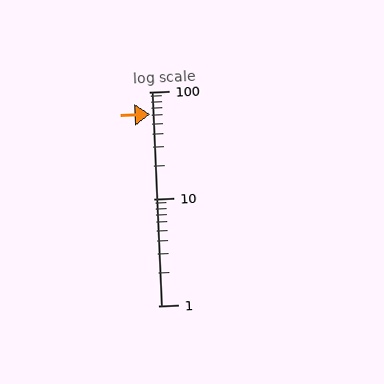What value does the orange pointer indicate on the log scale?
The pointer indicates approximately 61.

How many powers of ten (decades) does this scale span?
The scale spans 2 decades, from 1 to 100.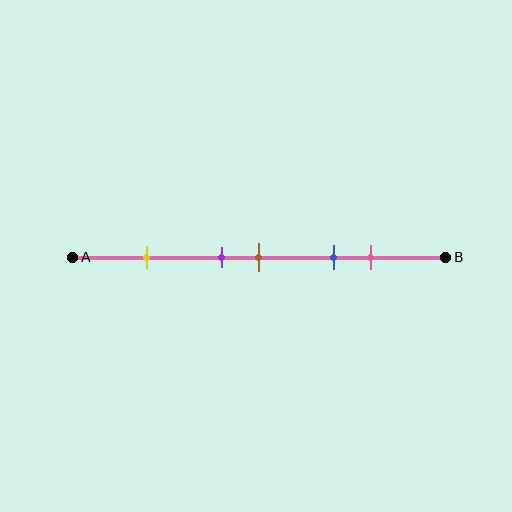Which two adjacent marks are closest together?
The purple and brown marks are the closest adjacent pair.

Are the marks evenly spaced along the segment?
No, the marks are not evenly spaced.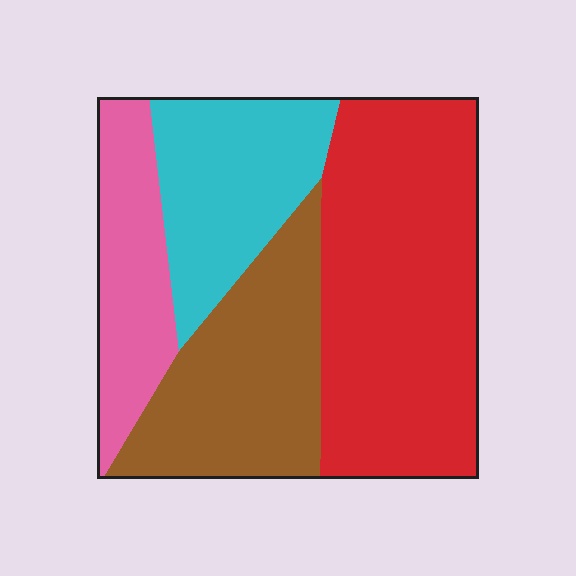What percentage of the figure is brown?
Brown takes up about one quarter (1/4) of the figure.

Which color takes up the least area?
Pink, at roughly 15%.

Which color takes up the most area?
Red, at roughly 40%.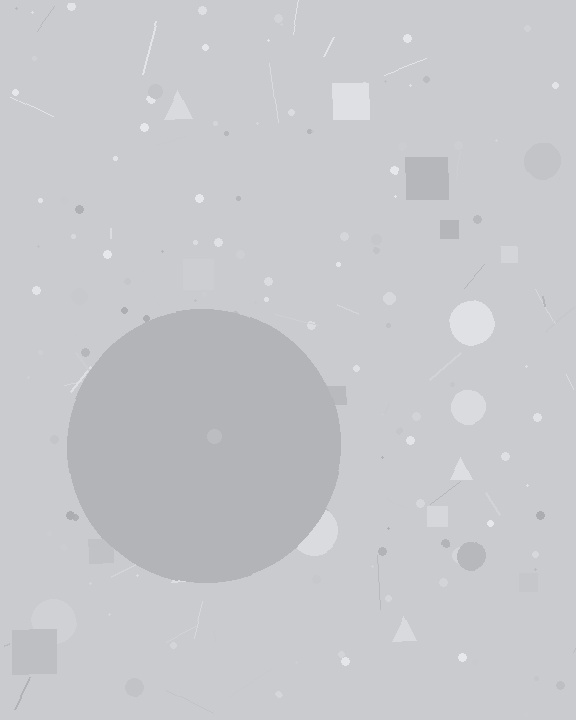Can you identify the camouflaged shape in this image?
The camouflaged shape is a circle.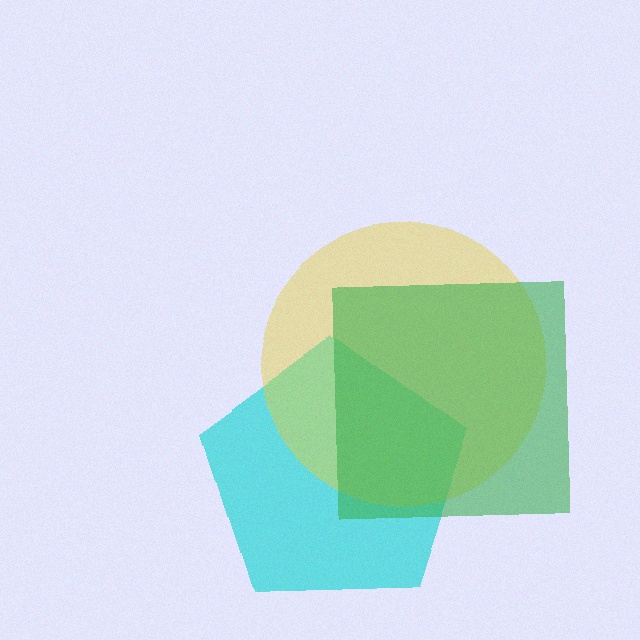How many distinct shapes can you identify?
There are 3 distinct shapes: a cyan pentagon, a yellow circle, a green square.